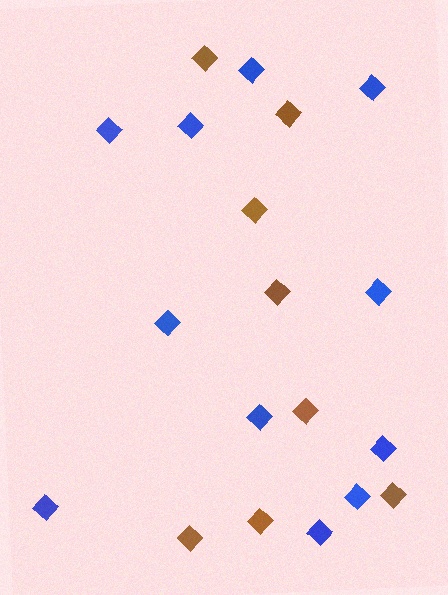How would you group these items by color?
There are 2 groups: one group of blue diamonds (11) and one group of brown diamonds (8).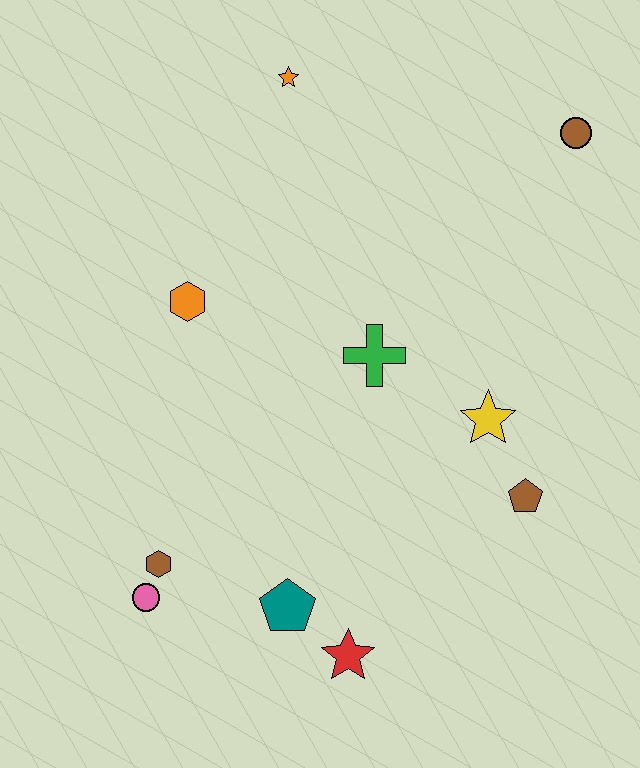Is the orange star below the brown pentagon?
No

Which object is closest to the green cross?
The yellow star is closest to the green cross.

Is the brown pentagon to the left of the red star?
No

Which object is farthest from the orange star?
The red star is farthest from the orange star.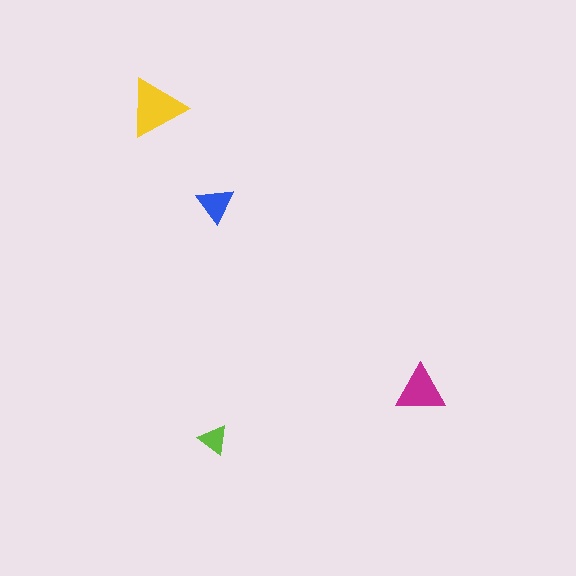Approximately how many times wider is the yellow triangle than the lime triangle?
About 2 times wider.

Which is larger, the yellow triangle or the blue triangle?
The yellow one.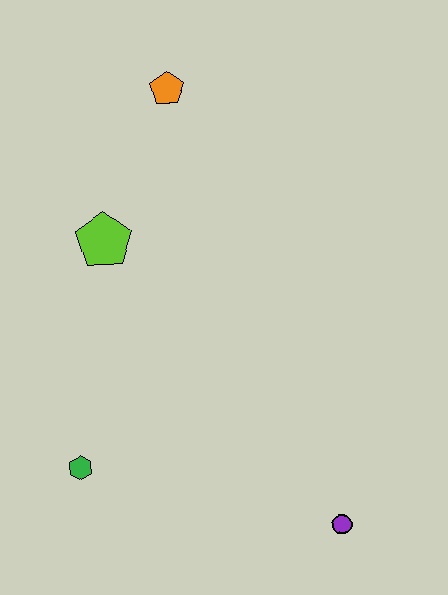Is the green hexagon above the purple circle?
Yes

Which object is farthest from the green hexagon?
The orange pentagon is farthest from the green hexagon.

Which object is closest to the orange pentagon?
The lime pentagon is closest to the orange pentagon.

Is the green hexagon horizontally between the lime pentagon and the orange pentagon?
No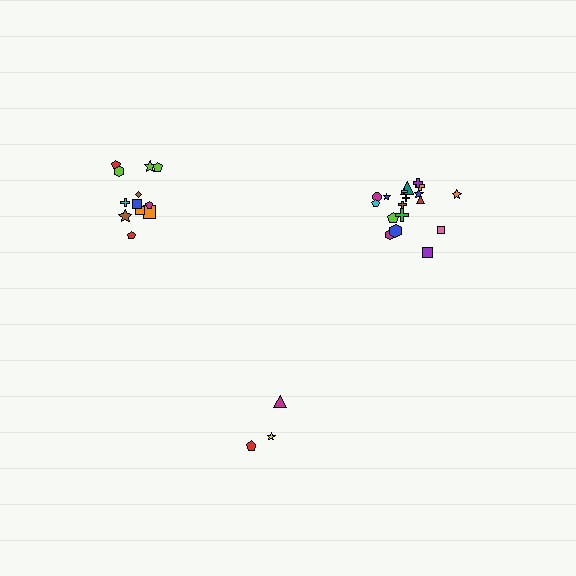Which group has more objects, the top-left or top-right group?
The top-right group.